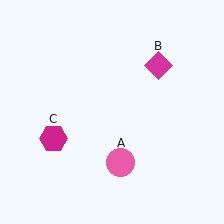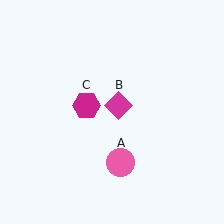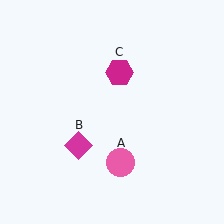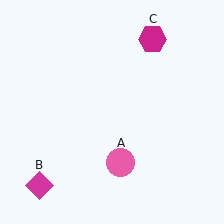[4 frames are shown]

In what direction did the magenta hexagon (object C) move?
The magenta hexagon (object C) moved up and to the right.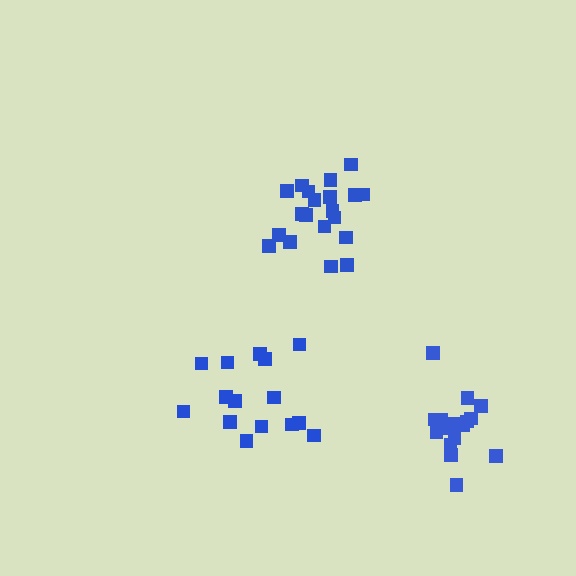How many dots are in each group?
Group 1: 20 dots, Group 2: 15 dots, Group 3: 18 dots (53 total).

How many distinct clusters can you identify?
There are 3 distinct clusters.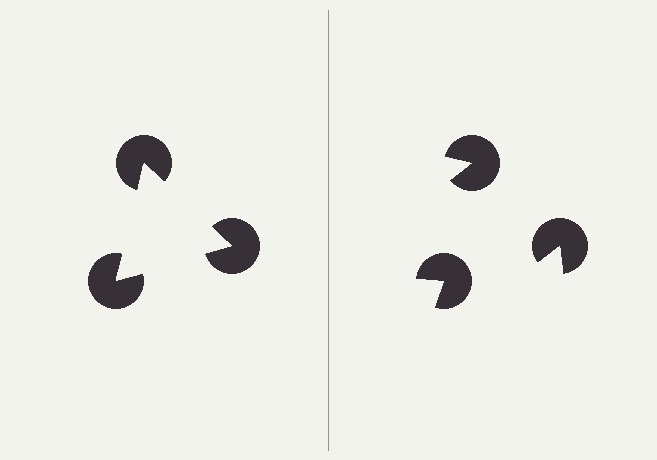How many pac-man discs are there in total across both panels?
6 — 3 on each side.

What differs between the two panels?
The pac-man discs are positioned identically on both sides; only the wedge orientations differ. On the left they align to a triangle; on the right they are misaligned.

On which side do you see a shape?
An illusory triangle appears on the left side. On the right side the wedge cuts are rotated, so no coherent shape forms.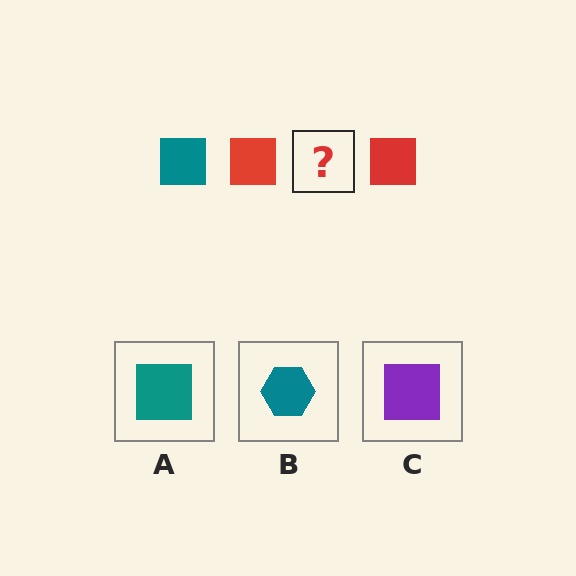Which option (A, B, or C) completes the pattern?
A.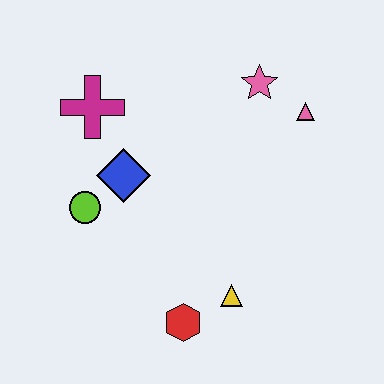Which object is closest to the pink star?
The pink triangle is closest to the pink star.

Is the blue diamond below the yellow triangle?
No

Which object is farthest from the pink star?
The red hexagon is farthest from the pink star.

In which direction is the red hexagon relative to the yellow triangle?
The red hexagon is to the left of the yellow triangle.